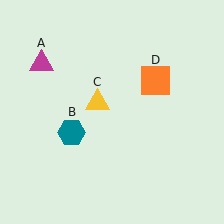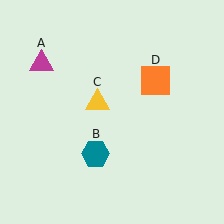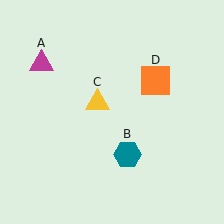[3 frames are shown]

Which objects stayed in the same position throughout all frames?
Magenta triangle (object A) and yellow triangle (object C) and orange square (object D) remained stationary.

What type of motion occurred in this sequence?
The teal hexagon (object B) rotated counterclockwise around the center of the scene.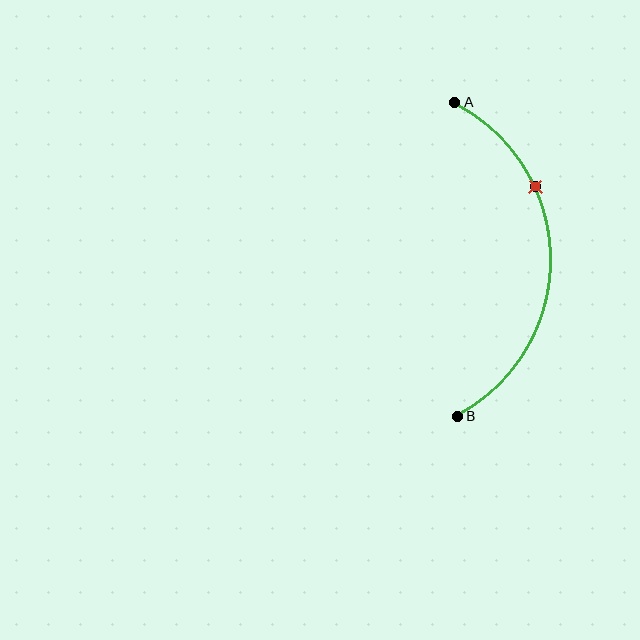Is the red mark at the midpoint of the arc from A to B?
No. The red mark lies on the arc but is closer to endpoint A. The arc midpoint would be at the point on the curve equidistant along the arc from both A and B.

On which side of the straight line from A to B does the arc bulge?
The arc bulges to the right of the straight line connecting A and B.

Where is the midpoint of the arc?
The arc midpoint is the point on the curve farthest from the straight line joining A and B. It sits to the right of that line.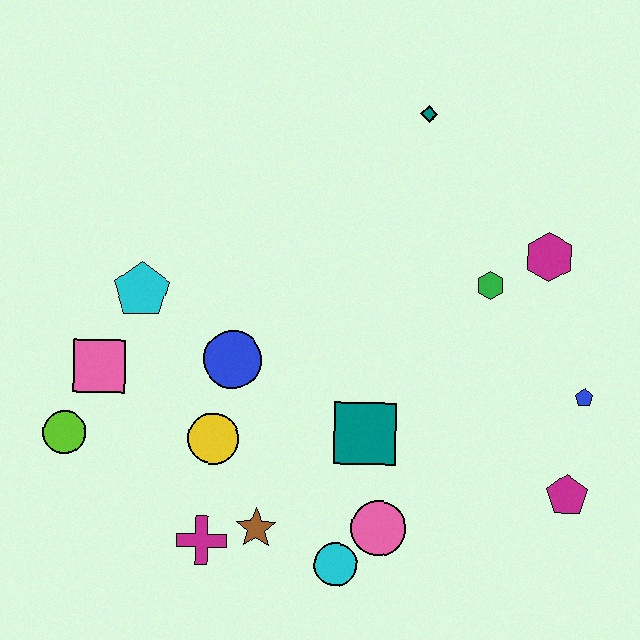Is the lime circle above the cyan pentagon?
No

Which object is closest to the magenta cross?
The brown star is closest to the magenta cross.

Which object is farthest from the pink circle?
The teal diamond is farthest from the pink circle.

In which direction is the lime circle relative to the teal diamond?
The lime circle is to the left of the teal diamond.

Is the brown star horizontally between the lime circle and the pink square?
No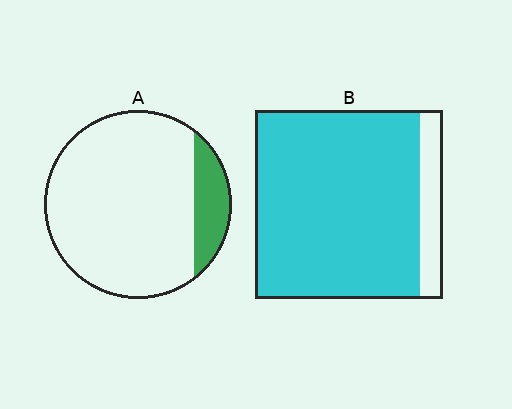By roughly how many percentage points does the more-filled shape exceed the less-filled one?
By roughly 75 percentage points (B over A).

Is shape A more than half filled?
No.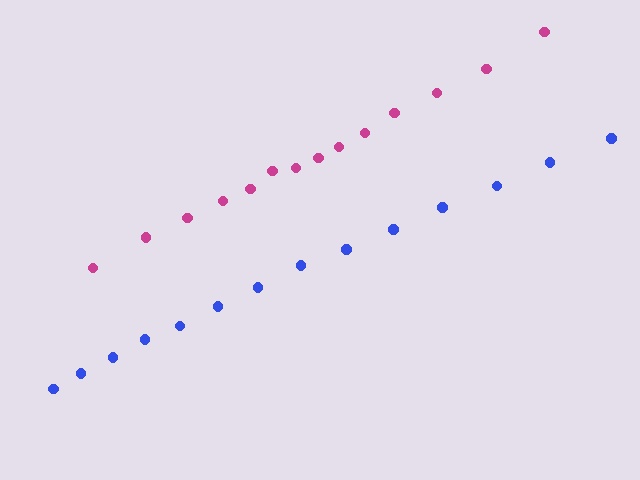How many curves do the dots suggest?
There are 2 distinct paths.